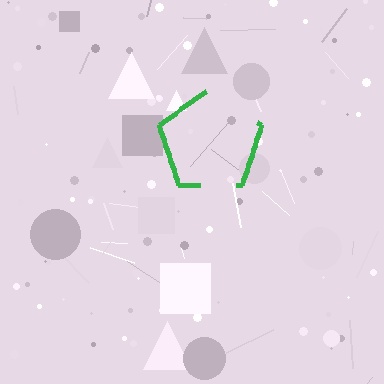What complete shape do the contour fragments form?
The contour fragments form a pentagon.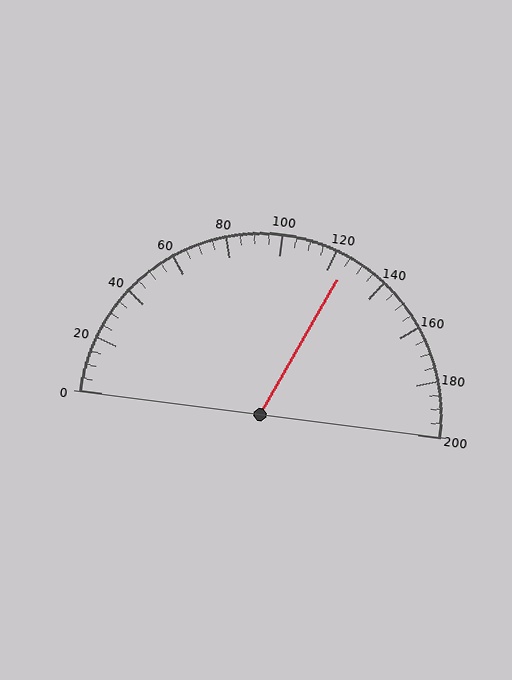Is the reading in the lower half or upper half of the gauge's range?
The reading is in the upper half of the range (0 to 200).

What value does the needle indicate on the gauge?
The needle indicates approximately 125.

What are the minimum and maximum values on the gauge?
The gauge ranges from 0 to 200.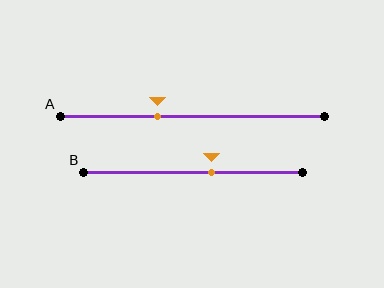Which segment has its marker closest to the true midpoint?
Segment B has its marker closest to the true midpoint.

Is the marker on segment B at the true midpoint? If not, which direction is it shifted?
No, the marker on segment B is shifted to the right by about 8% of the segment length.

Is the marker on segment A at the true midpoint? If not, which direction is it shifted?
No, the marker on segment A is shifted to the left by about 13% of the segment length.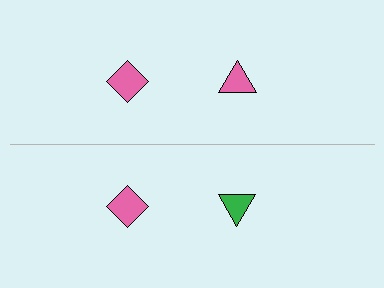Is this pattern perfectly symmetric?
No, the pattern is not perfectly symmetric. The green triangle on the bottom side breaks the symmetry — its mirror counterpart is pink.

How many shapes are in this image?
There are 4 shapes in this image.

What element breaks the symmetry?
The green triangle on the bottom side breaks the symmetry — its mirror counterpart is pink.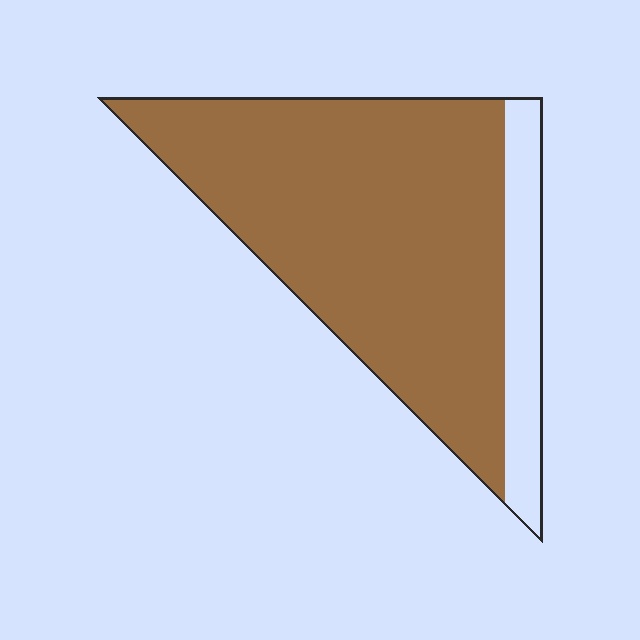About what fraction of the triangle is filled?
About five sixths (5/6).